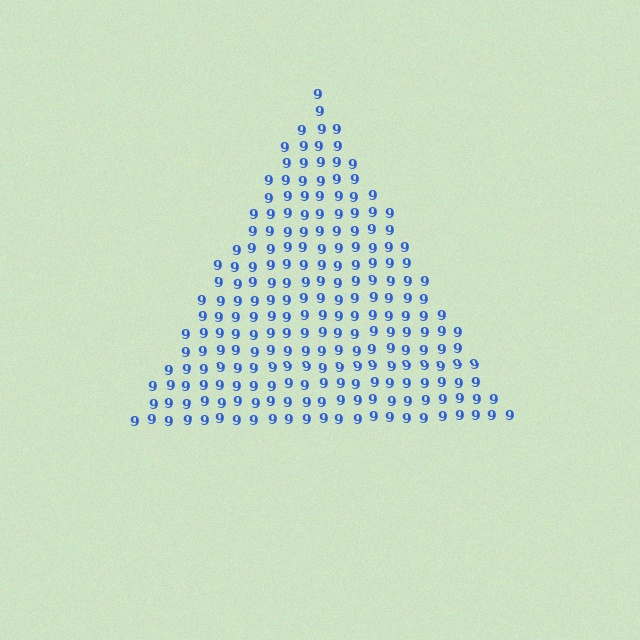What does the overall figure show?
The overall figure shows a triangle.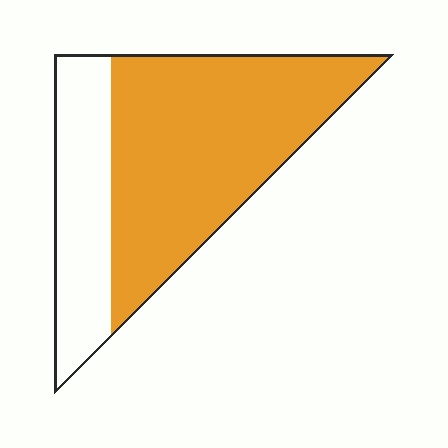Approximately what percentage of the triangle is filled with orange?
Approximately 70%.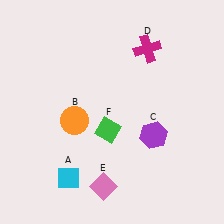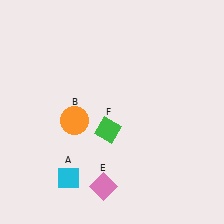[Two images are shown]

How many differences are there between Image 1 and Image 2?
There are 2 differences between the two images.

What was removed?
The purple hexagon (C), the magenta cross (D) were removed in Image 2.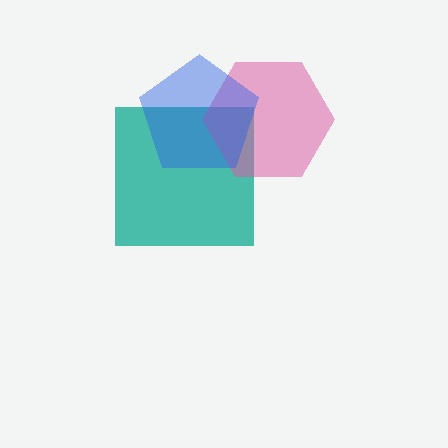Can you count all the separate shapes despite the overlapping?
Yes, there are 3 separate shapes.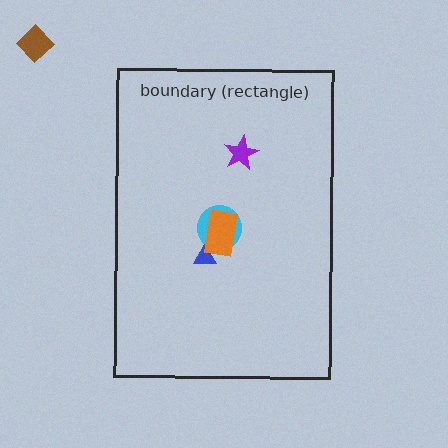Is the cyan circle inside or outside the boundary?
Inside.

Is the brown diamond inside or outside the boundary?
Outside.